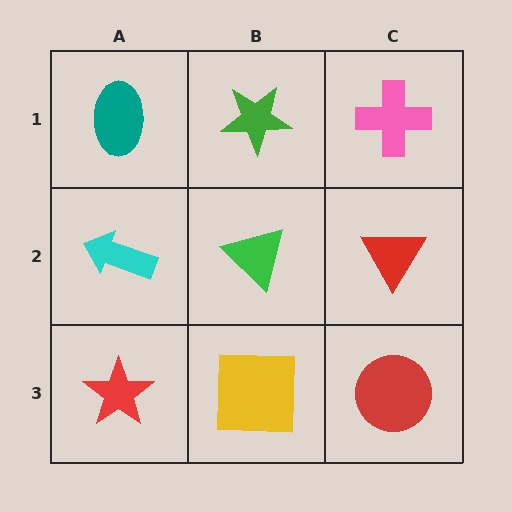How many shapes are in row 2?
3 shapes.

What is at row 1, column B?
A green star.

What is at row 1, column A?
A teal ellipse.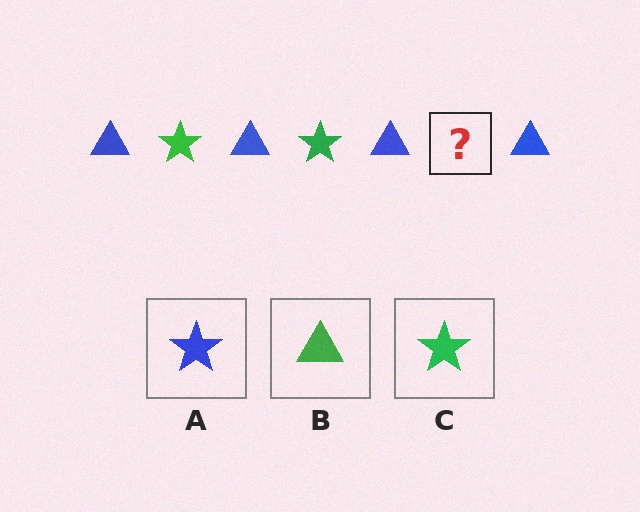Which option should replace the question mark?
Option C.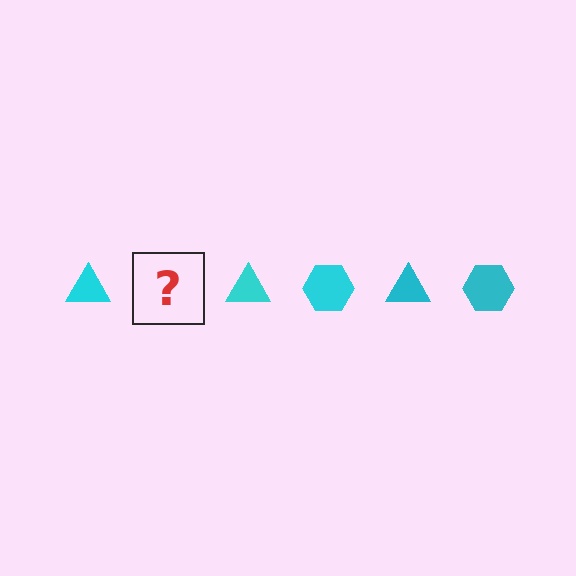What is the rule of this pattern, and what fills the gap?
The rule is that the pattern cycles through triangle, hexagon shapes in cyan. The gap should be filled with a cyan hexagon.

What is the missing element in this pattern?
The missing element is a cyan hexagon.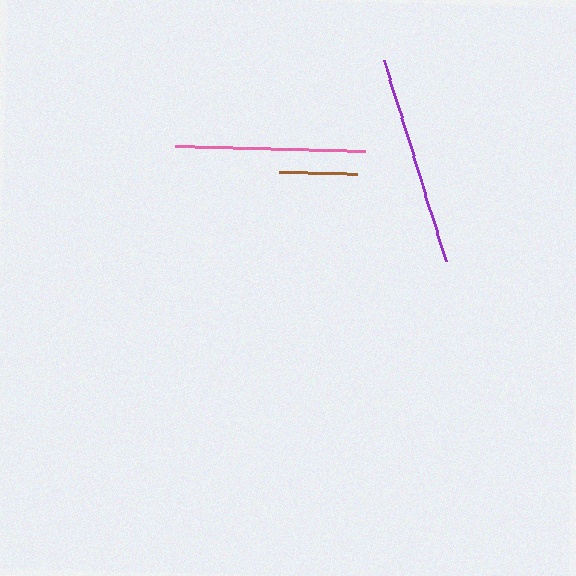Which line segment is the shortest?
The brown line is the shortest at approximately 78 pixels.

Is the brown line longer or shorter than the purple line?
The purple line is longer than the brown line.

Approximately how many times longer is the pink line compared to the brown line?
The pink line is approximately 2.4 times the length of the brown line.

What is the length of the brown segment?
The brown segment is approximately 78 pixels long.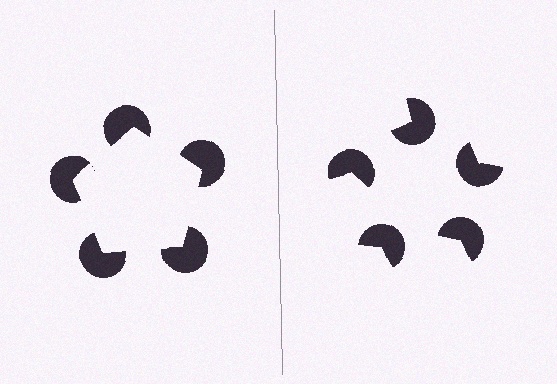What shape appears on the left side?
An illusory pentagon.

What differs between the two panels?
The pac-man discs are positioned identically on both sides; only the wedge orientations differ. On the left they align to a pentagon; on the right they are misaligned.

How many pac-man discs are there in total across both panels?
10 — 5 on each side.